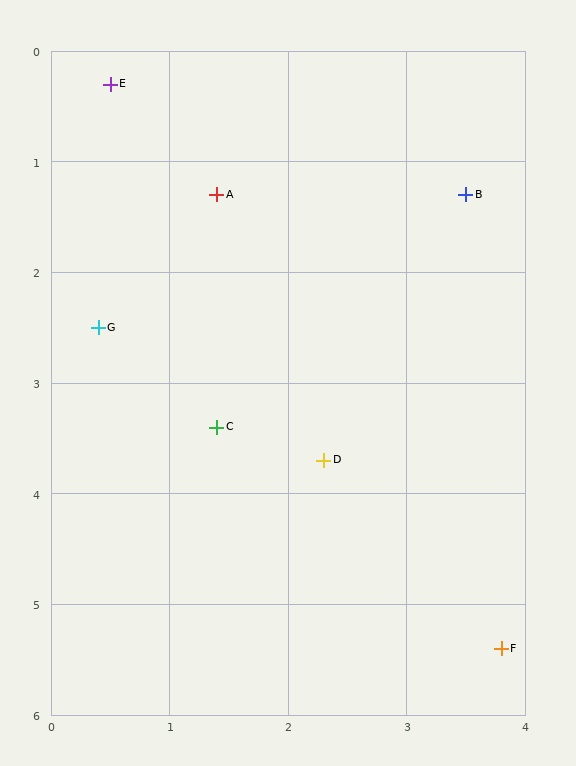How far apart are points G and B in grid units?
Points G and B are about 3.3 grid units apart.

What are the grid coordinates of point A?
Point A is at approximately (1.4, 1.3).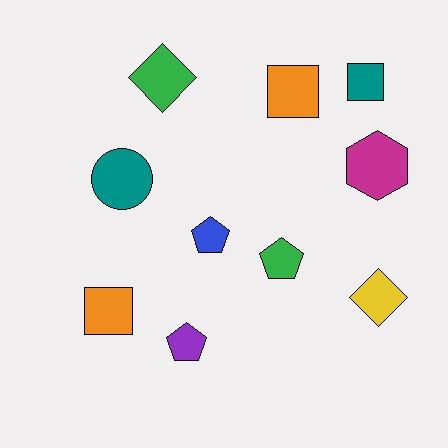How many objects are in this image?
There are 10 objects.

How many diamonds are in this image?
There are 2 diamonds.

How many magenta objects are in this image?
There is 1 magenta object.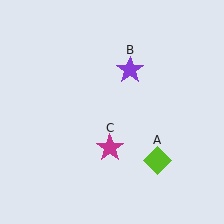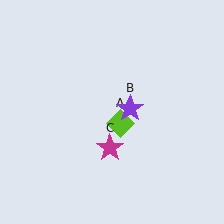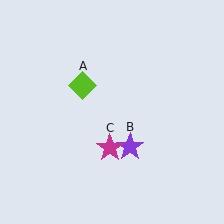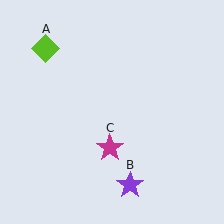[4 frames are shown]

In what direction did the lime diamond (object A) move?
The lime diamond (object A) moved up and to the left.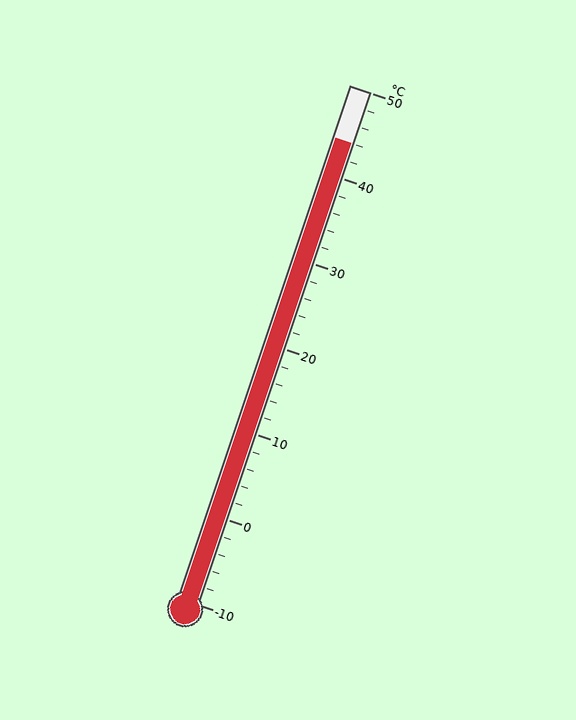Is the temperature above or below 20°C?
The temperature is above 20°C.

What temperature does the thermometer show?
The thermometer shows approximately 44°C.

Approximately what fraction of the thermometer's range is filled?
The thermometer is filled to approximately 90% of its range.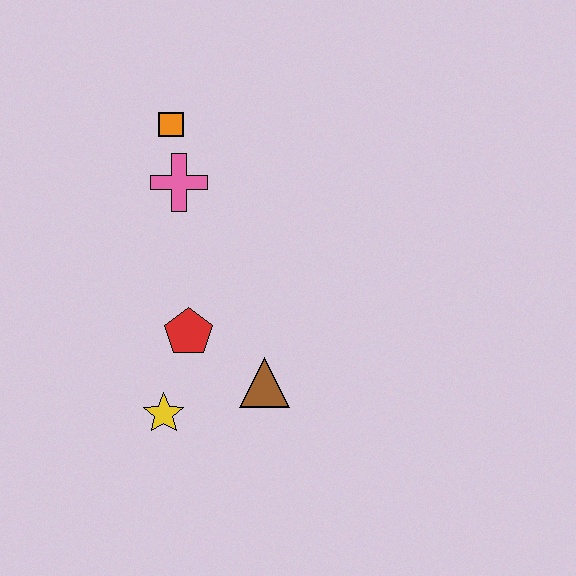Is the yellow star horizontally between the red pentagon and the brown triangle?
No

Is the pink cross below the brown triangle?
No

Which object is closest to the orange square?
The pink cross is closest to the orange square.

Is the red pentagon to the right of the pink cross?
Yes